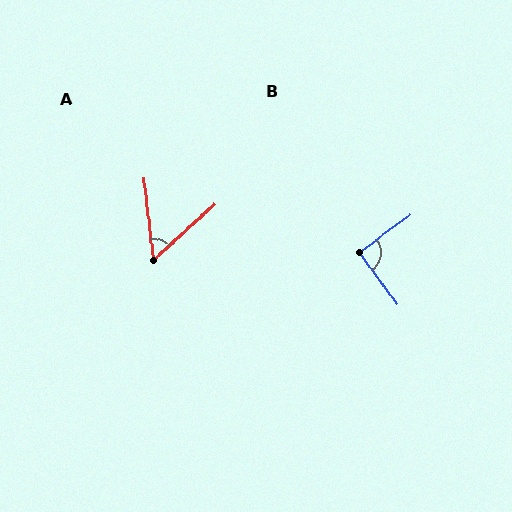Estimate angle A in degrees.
Approximately 54 degrees.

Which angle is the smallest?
A, at approximately 54 degrees.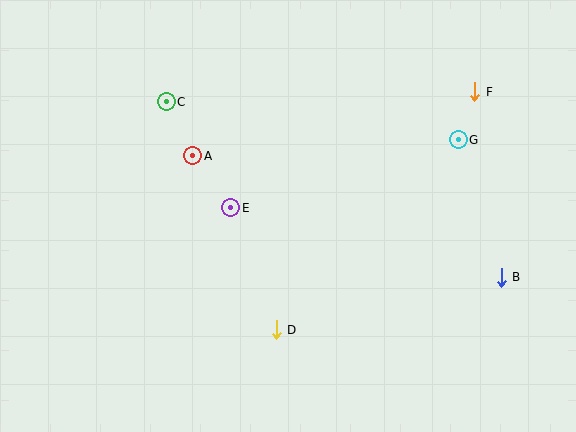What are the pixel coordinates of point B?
Point B is at (501, 277).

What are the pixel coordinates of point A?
Point A is at (193, 156).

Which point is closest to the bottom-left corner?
Point D is closest to the bottom-left corner.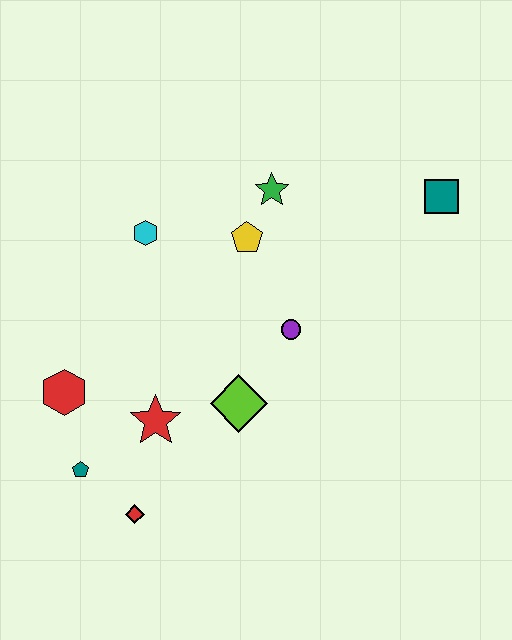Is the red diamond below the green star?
Yes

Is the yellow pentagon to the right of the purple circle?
No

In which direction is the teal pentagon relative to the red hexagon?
The teal pentagon is below the red hexagon.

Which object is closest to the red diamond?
The teal pentagon is closest to the red diamond.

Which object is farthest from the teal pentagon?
The teal square is farthest from the teal pentagon.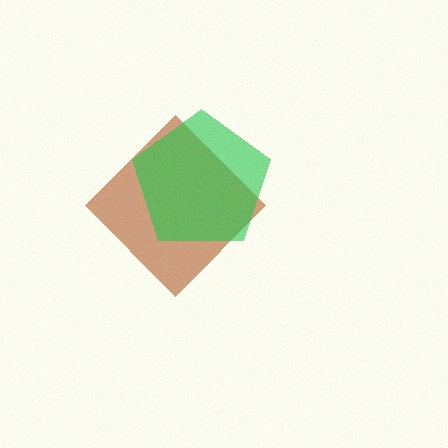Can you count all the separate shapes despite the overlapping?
Yes, there are 2 separate shapes.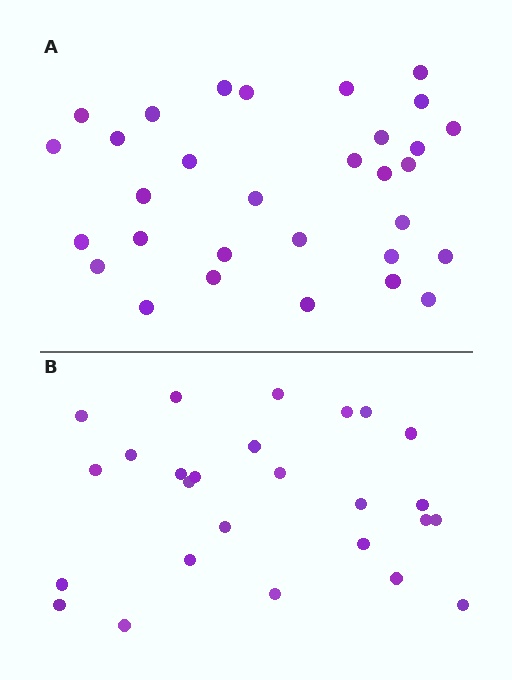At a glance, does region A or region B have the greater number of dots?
Region A (the top region) has more dots.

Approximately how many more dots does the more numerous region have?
Region A has about 5 more dots than region B.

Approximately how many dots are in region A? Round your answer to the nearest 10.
About 30 dots. (The exact count is 31, which rounds to 30.)